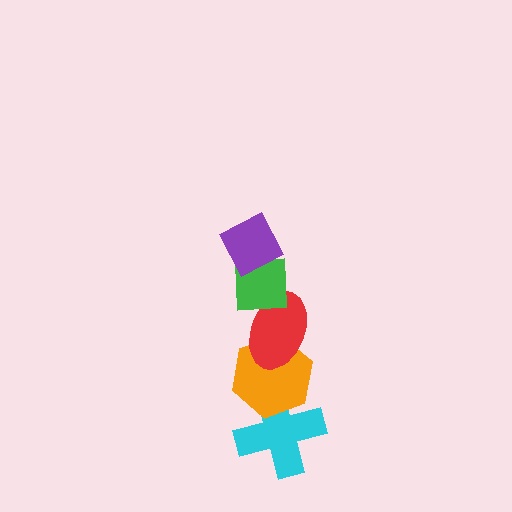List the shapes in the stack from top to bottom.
From top to bottom: the purple diamond, the green square, the red ellipse, the orange hexagon, the cyan cross.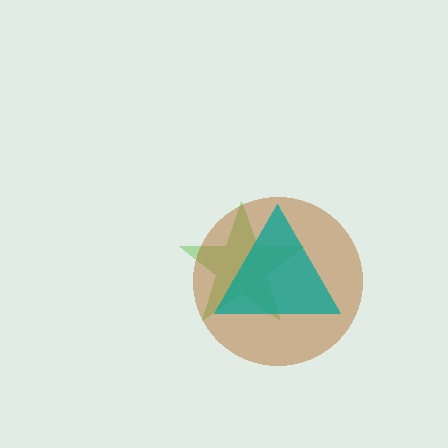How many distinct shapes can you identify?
There are 3 distinct shapes: a lime star, a brown circle, a teal triangle.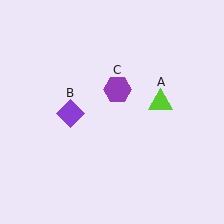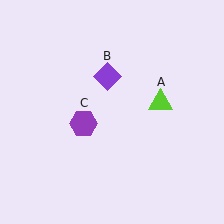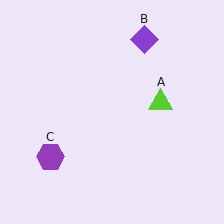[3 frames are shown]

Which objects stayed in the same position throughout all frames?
Lime triangle (object A) remained stationary.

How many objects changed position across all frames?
2 objects changed position: purple diamond (object B), purple hexagon (object C).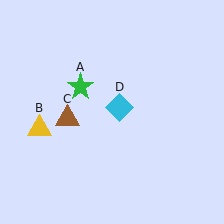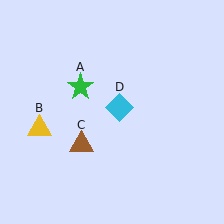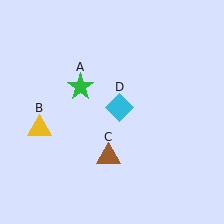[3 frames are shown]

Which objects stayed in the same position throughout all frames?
Green star (object A) and yellow triangle (object B) and cyan diamond (object D) remained stationary.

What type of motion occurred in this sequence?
The brown triangle (object C) rotated counterclockwise around the center of the scene.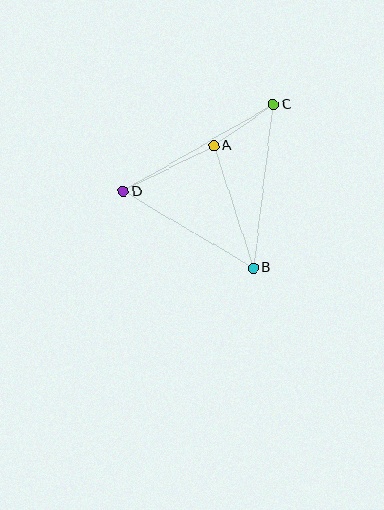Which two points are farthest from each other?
Points C and D are farthest from each other.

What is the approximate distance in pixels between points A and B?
The distance between A and B is approximately 129 pixels.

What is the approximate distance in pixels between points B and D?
The distance between B and D is approximately 151 pixels.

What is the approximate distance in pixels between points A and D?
The distance between A and D is approximately 101 pixels.